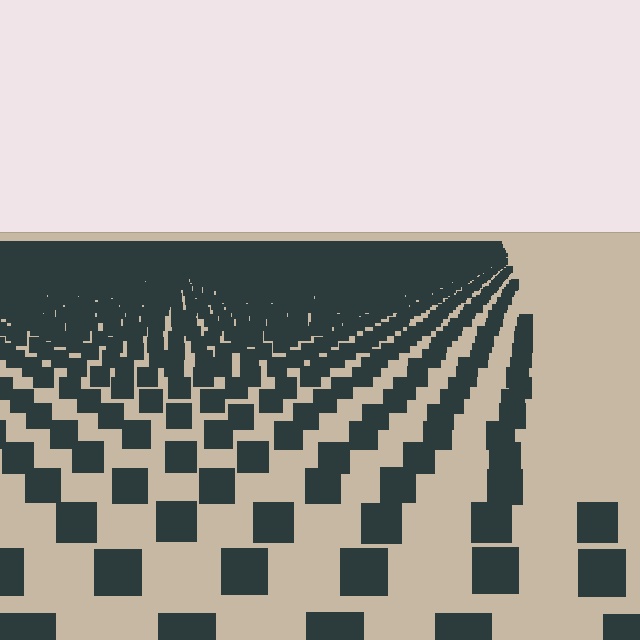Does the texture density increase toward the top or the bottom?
Density increases toward the top.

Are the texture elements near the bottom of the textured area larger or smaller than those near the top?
Larger. Near the bottom, elements are closer to the viewer and appear at a bigger on-screen size.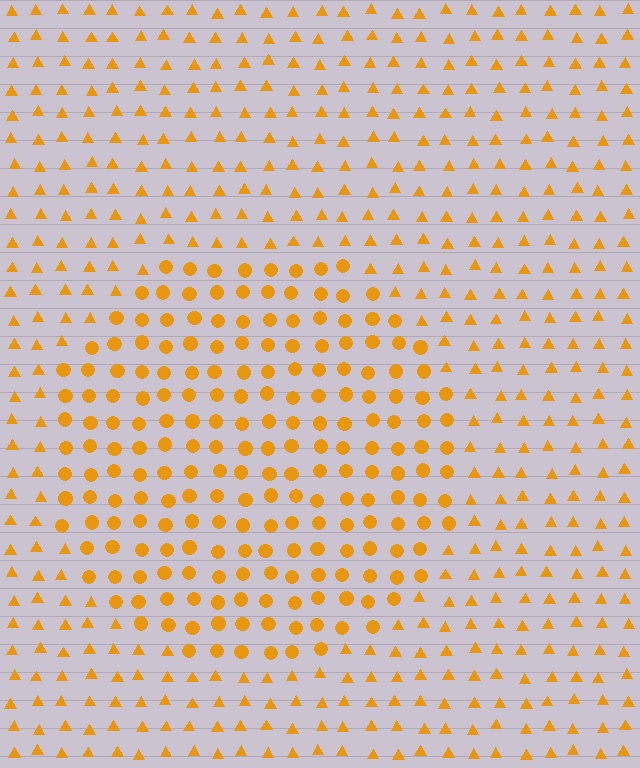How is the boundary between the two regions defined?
The boundary is defined by a change in element shape: circles inside vs. triangles outside. All elements share the same color and spacing.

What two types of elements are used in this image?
The image uses circles inside the circle region and triangles outside it.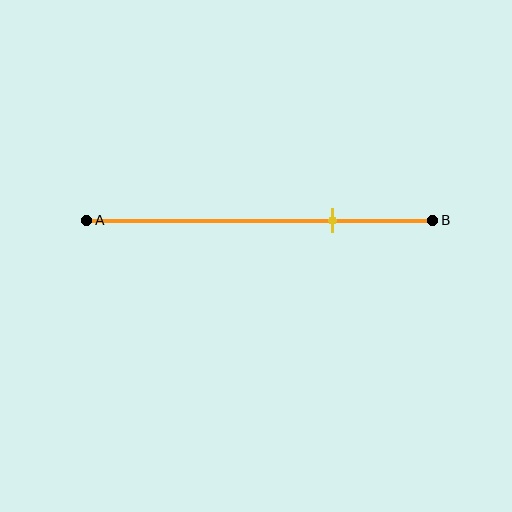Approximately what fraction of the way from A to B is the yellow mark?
The yellow mark is approximately 70% of the way from A to B.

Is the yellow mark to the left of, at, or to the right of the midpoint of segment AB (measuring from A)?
The yellow mark is to the right of the midpoint of segment AB.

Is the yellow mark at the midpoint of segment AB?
No, the mark is at about 70% from A, not at the 50% midpoint.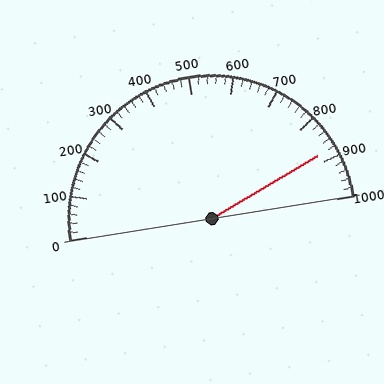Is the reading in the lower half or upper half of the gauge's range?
The reading is in the upper half of the range (0 to 1000).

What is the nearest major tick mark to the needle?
The nearest major tick mark is 900.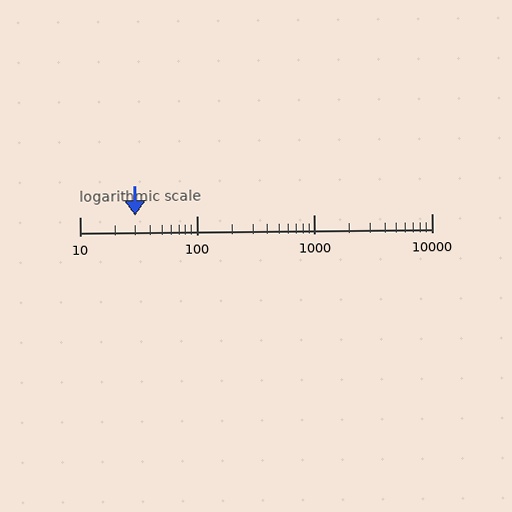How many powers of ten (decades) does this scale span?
The scale spans 3 decades, from 10 to 10000.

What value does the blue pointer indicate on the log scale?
The pointer indicates approximately 30.